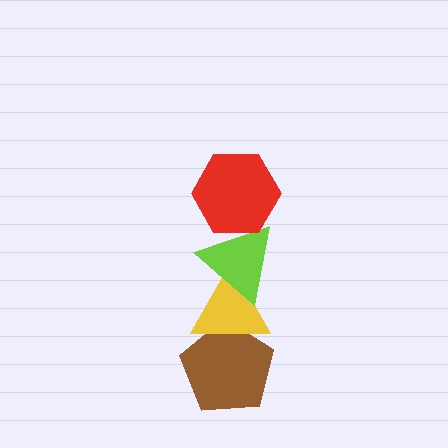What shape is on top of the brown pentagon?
The yellow triangle is on top of the brown pentagon.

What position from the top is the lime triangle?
The lime triangle is 2nd from the top.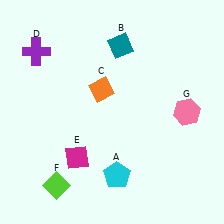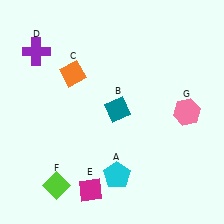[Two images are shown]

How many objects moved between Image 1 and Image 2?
3 objects moved between the two images.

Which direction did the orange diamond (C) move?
The orange diamond (C) moved left.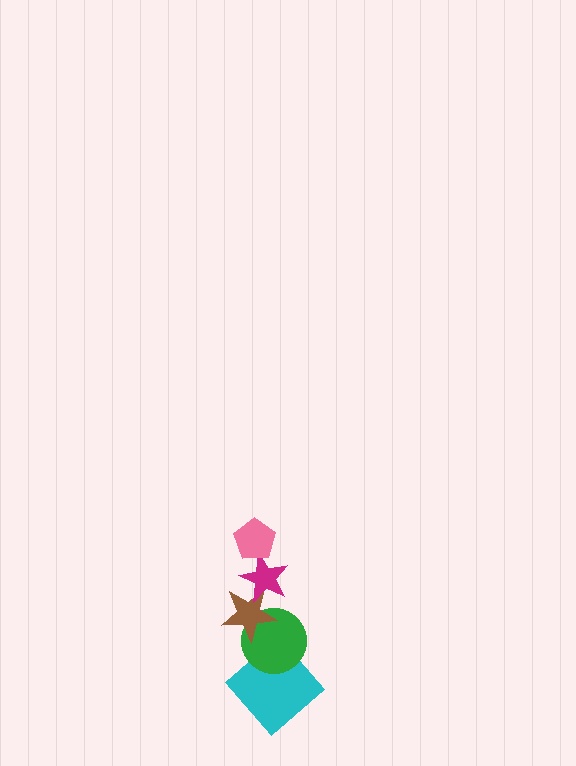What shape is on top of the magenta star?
The pink pentagon is on top of the magenta star.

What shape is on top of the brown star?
The magenta star is on top of the brown star.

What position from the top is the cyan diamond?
The cyan diamond is 5th from the top.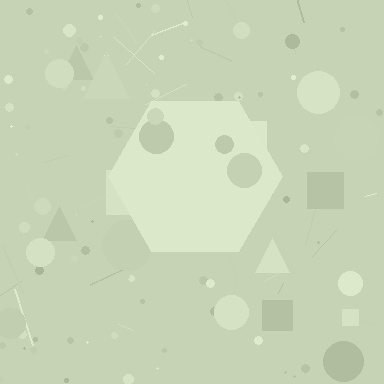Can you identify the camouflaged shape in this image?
The camouflaged shape is a hexagon.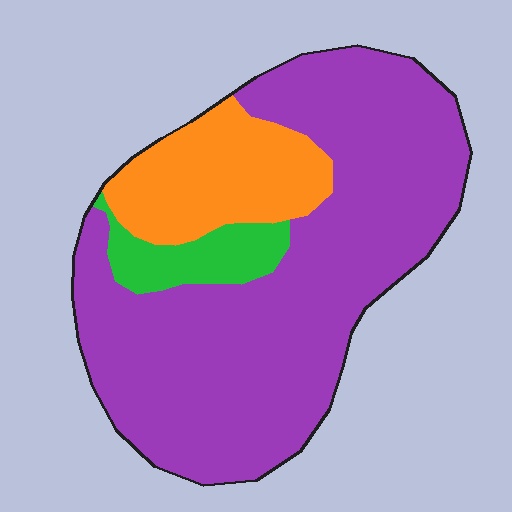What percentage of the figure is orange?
Orange covers roughly 20% of the figure.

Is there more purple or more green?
Purple.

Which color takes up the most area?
Purple, at roughly 75%.